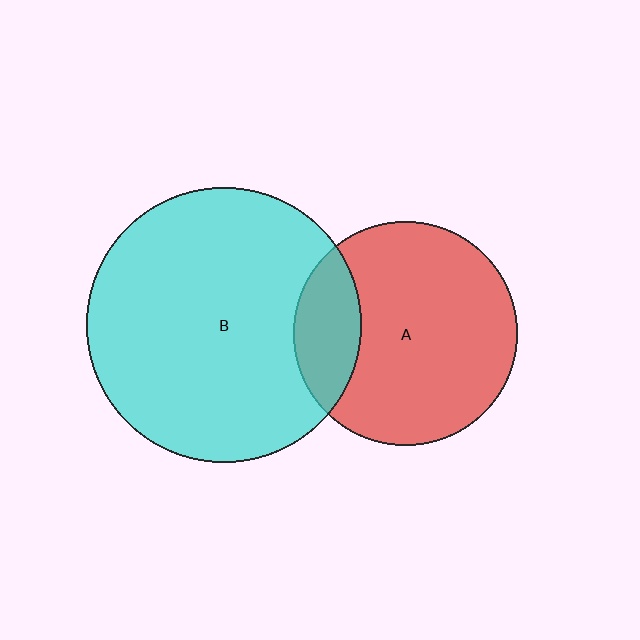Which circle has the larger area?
Circle B (cyan).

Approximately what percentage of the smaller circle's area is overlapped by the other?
Approximately 20%.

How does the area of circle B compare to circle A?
Approximately 1.5 times.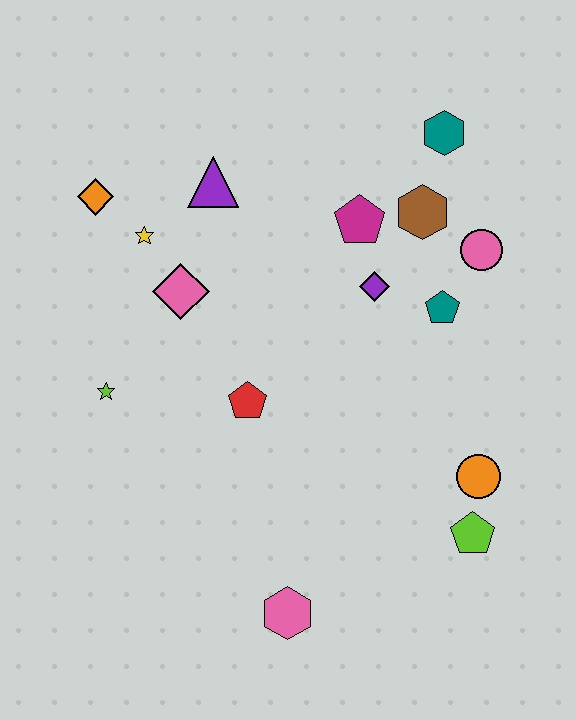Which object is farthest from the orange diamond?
The lime pentagon is farthest from the orange diamond.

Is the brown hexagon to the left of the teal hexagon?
Yes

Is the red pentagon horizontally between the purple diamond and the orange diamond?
Yes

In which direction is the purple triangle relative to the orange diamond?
The purple triangle is to the right of the orange diamond.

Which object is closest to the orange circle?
The lime pentagon is closest to the orange circle.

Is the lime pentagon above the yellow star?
No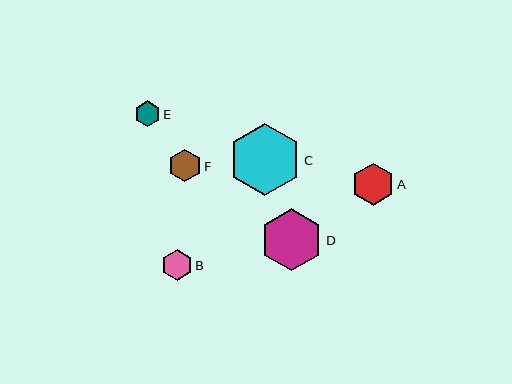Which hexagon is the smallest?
Hexagon E is the smallest with a size of approximately 26 pixels.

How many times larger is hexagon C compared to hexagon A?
Hexagon C is approximately 1.7 times the size of hexagon A.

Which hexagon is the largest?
Hexagon C is the largest with a size of approximately 72 pixels.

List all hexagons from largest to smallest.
From largest to smallest: C, D, A, F, B, E.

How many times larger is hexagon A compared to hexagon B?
Hexagon A is approximately 1.4 times the size of hexagon B.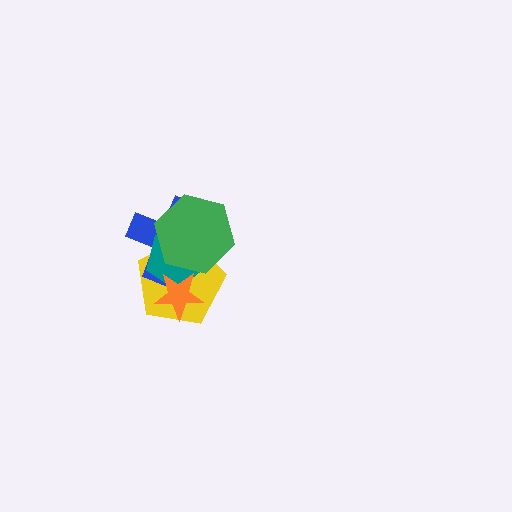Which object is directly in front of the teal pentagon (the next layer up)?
The green hexagon is directly in front of the teal pentagon.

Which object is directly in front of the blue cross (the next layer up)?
The teal pentagon is directly in front of the blue cross.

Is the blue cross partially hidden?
Yes, it is partially covered by another shape.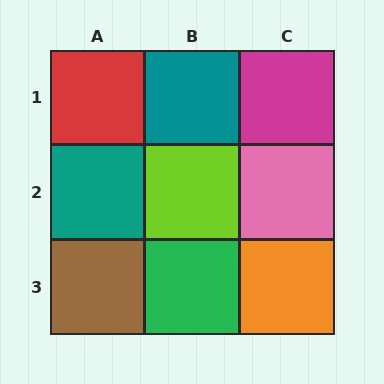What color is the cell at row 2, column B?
Lime.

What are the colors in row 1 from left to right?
Red, teal, magenta.